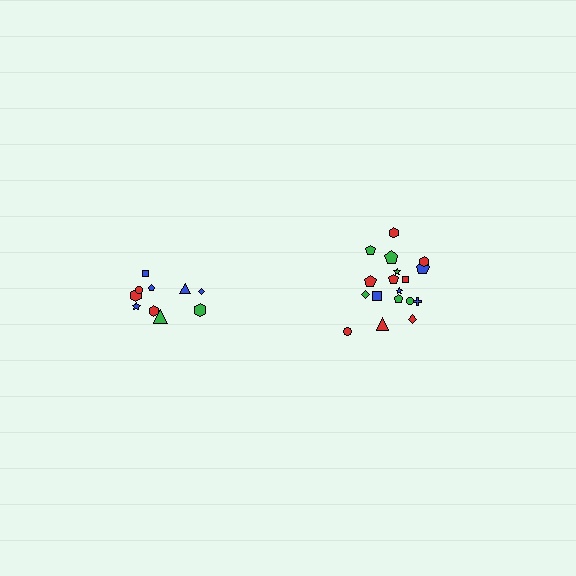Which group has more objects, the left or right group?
The right group.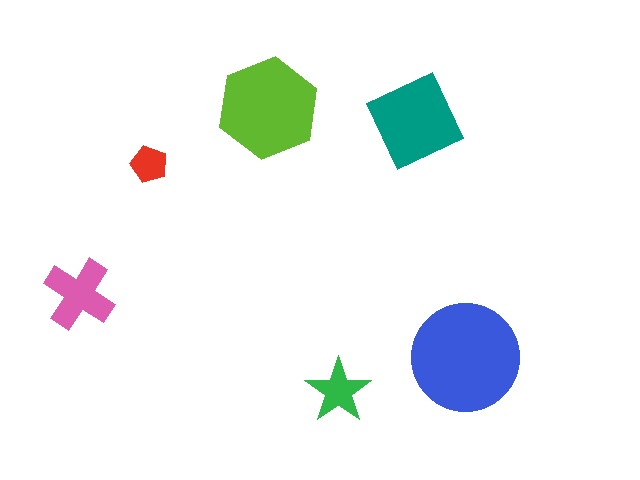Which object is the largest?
The blue circle.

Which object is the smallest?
The red pentagon.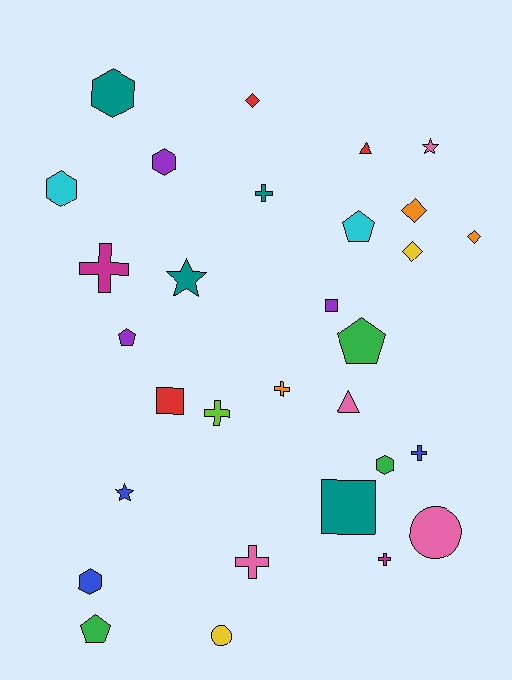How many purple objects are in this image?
There are 3 purple objects.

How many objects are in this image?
There are 30 objects.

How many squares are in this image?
There are 3 squares.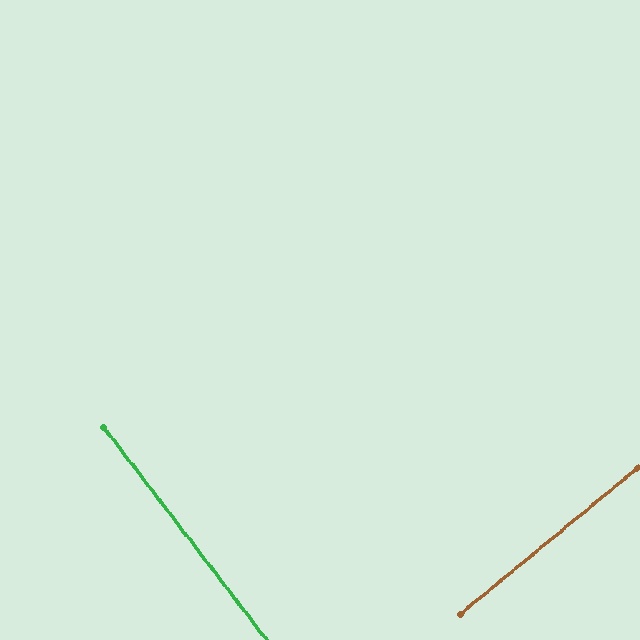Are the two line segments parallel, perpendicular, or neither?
Perpendicular — they meet at approximately 88°.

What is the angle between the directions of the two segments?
Approximately 88 degrees.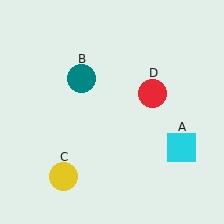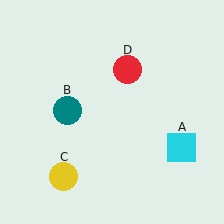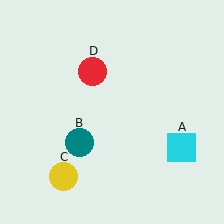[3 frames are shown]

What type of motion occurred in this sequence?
The teal circle (object B), red circle (object D) rotated counterclockwise around the center of the scene.